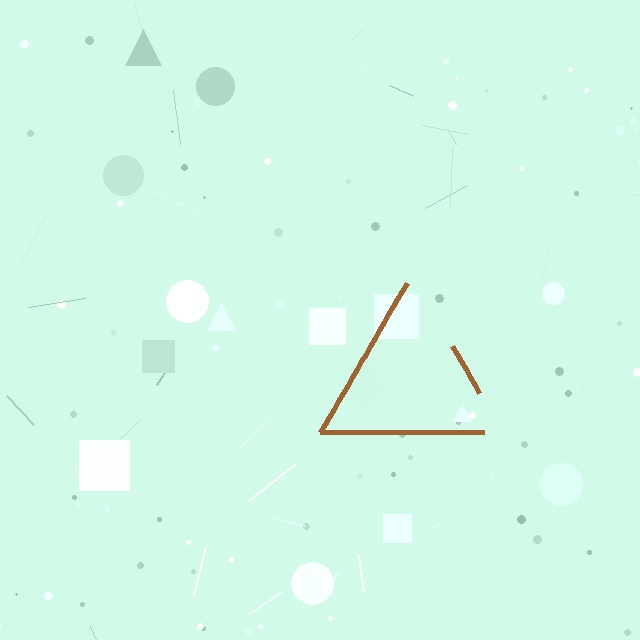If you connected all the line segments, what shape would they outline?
They would outline a triangle.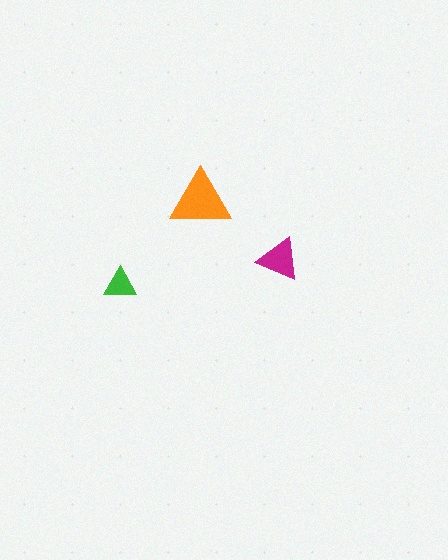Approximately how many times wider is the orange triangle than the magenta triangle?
About 1.5 times wider.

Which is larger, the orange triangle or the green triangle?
The orange one.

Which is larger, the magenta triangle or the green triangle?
The magenta one.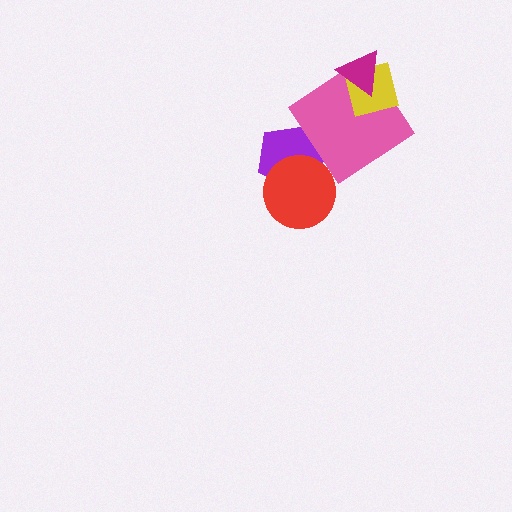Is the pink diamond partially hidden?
Yes, it is partially covered by another shape.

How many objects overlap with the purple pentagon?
1 object overlaps with the purple pentagon.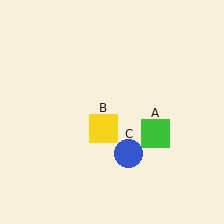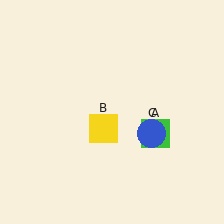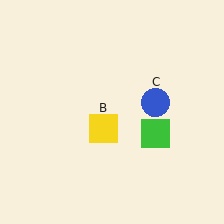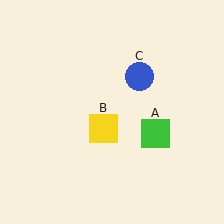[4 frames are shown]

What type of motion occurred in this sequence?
The blue circle (object C) rotated counterclockwise around the center of the scene.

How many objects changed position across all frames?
1 object changed position: blue circle (object C).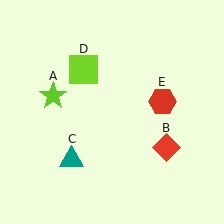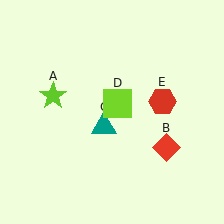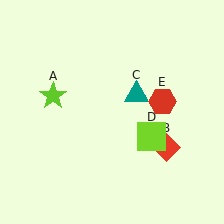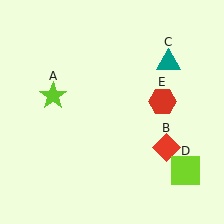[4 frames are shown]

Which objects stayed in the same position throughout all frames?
Lime star (object A) and red diamond (object B) and red hexagon (object E) remained stationary.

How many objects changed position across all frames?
2 objects changed position: teal triangle (object C), lime square (object D).